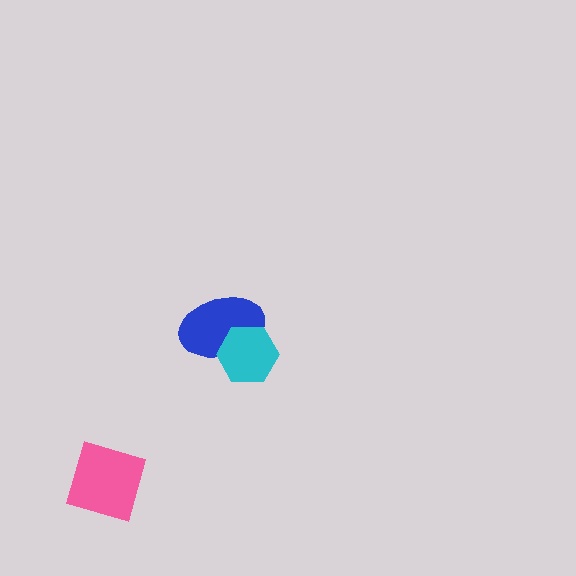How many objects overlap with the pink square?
0 objects overlap with the pink square.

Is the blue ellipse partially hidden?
Yes, it is partially covered by another shape.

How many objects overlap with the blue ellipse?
1 object overlaps with the blue ellipse.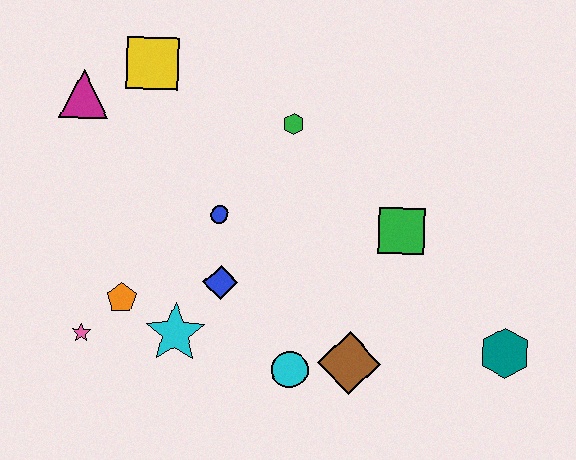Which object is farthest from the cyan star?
The teal hexagon is farthest from the cyan star.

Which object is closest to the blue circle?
The blue diamond is closest to the blue circle.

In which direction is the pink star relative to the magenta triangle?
The pink star is below the magenta triangle.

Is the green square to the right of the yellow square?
Yes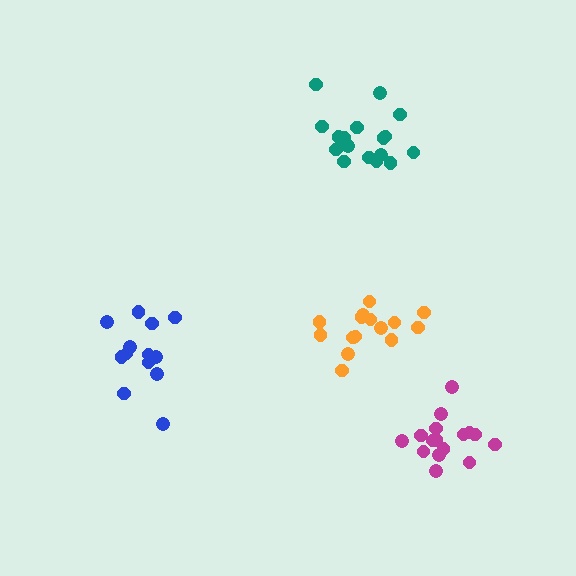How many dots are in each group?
Group 1: 15 dots, Group 2: 18 dots, Group 3: 13 dots, Group 4: 16 dots (62 total).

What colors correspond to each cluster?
The clusters are colored: orange, teal, blue, magenta.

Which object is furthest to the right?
The magenta cluster is rightmost.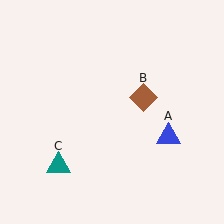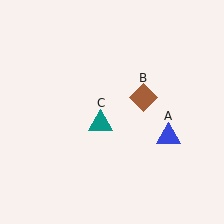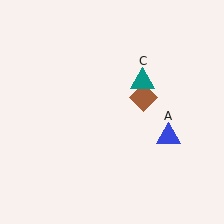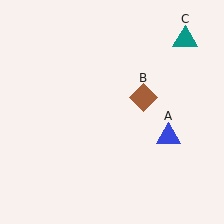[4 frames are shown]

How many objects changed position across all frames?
1 object changed position: teal triangle (object C).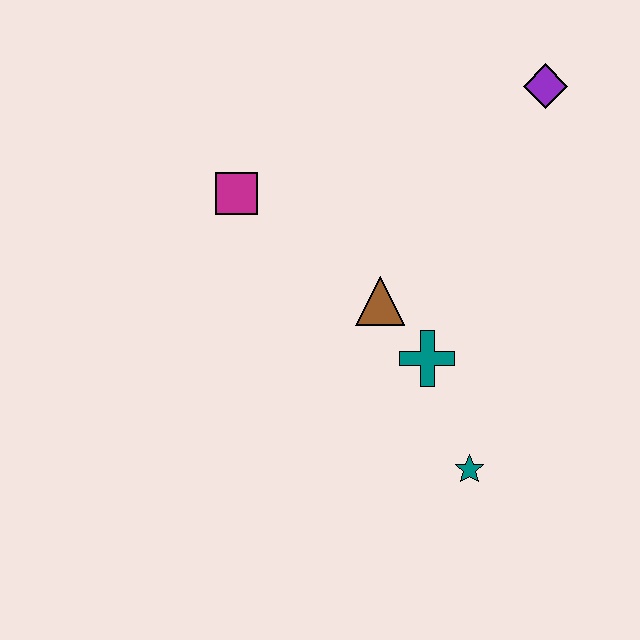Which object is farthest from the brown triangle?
The purple diamond is farthest from the brown triangle.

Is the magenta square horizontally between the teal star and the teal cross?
No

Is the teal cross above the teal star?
Yes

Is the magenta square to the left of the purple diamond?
Yes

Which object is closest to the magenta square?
The brown triangle is closest to the magenta square.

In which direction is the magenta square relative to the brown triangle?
The magenta square is to the left of the brown triangle.